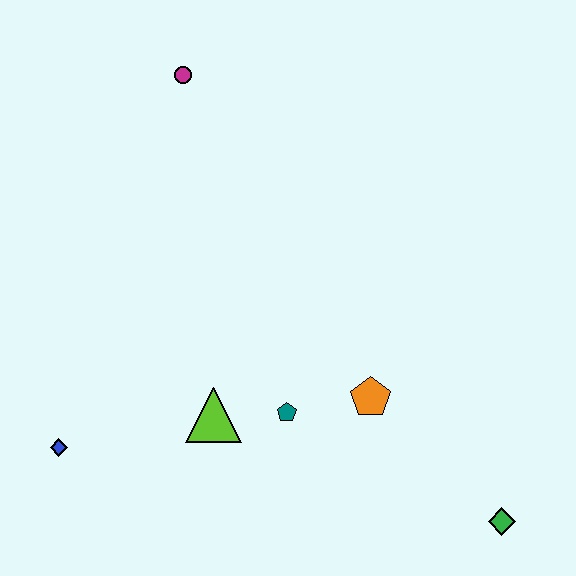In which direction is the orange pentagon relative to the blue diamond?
The orange pentagon is to the right of the blue diamond.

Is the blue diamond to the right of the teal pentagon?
No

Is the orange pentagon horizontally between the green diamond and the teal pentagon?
Yes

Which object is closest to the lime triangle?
The teal pentagon is closest to the lime triangle.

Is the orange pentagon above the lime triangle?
Yes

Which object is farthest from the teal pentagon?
The magenta circle is farthest from the teal pentagon.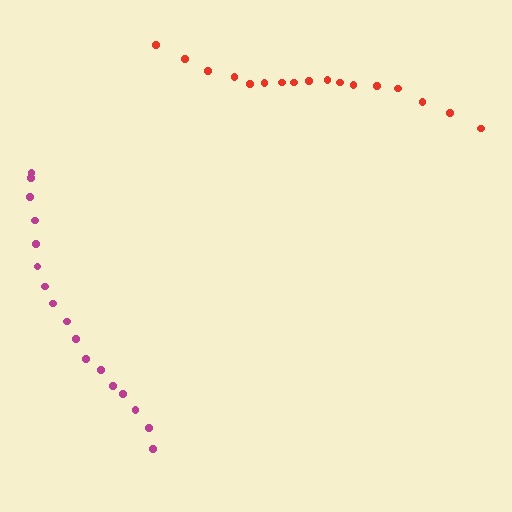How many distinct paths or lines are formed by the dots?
There are 2 distinct paths.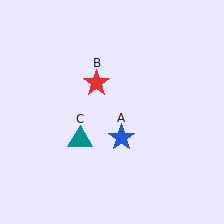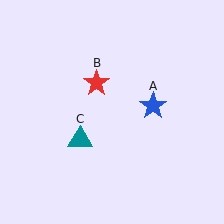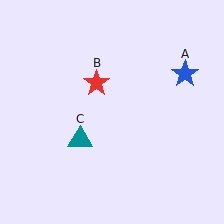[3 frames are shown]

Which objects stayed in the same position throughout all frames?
Red star (object B) and teal triangle (object C) remained stationary.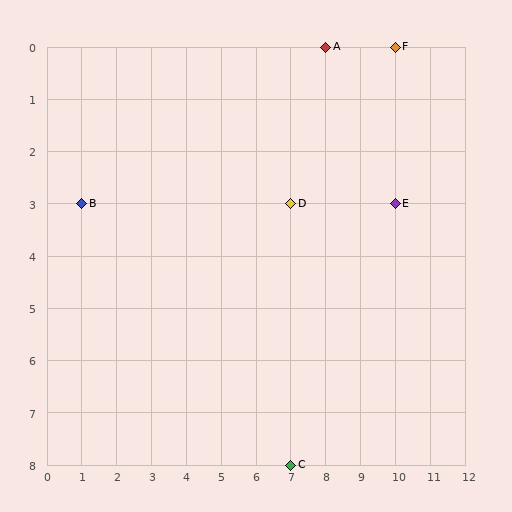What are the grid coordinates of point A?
Point A is at grid coordinates (8, 0).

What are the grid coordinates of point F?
Point F is at grid coordinates (10, 0).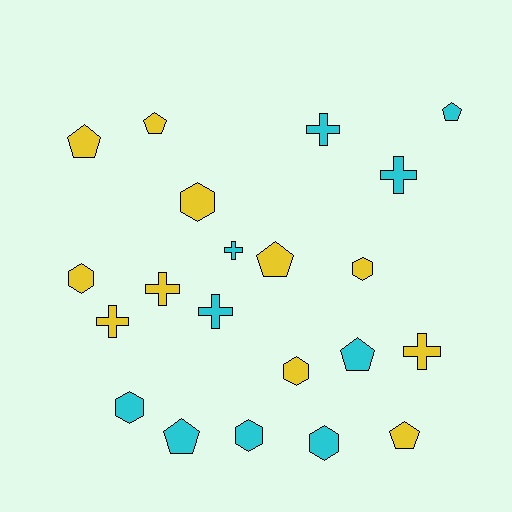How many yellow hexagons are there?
There are 4 yellow hexagons.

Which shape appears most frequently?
Pentagon, with 7 objects.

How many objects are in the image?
There are 21 objects.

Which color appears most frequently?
Yellow, with 11 objects.